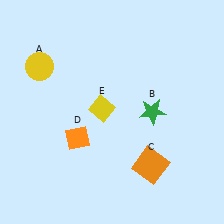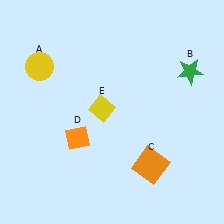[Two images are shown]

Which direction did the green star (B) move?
The green star (B) moved up.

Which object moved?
The green star (B) moved up.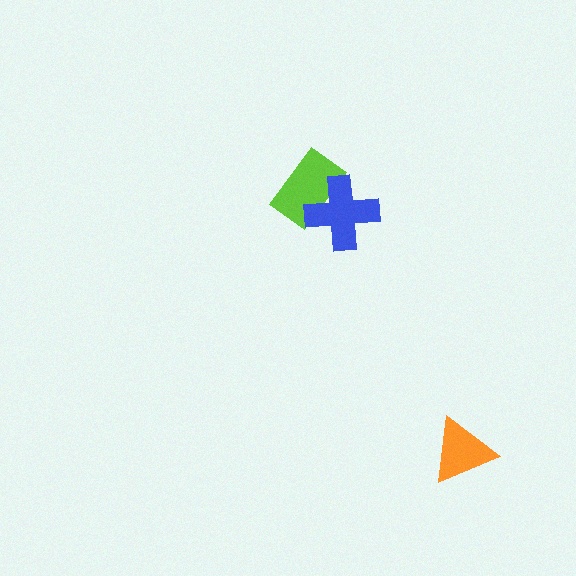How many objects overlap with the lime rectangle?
1 object overlaps with the lime rectangle.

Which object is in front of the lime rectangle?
The blue cross is in front of the lime rectangle.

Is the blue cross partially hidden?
No, no other shape covers it.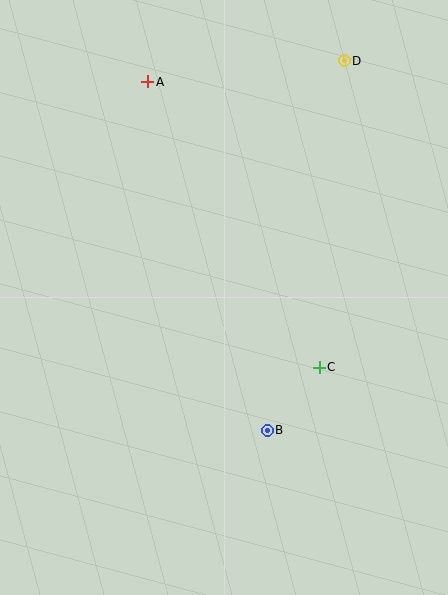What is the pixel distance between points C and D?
The distance between C and D is 308 pixels.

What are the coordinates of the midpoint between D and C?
The midpoint between D and C is at (332, 214).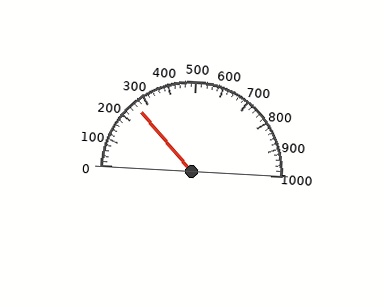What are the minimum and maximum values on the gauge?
The gauge ranges from 0 to 1000.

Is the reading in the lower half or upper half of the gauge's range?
The reading is in the lower half of the range (0 to 1000).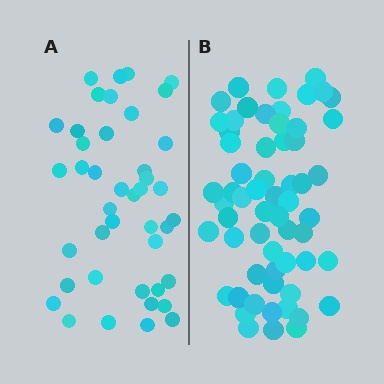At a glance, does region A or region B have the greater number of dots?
Region B (the right region) has more dots.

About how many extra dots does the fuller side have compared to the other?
Region B has approximately 20 more dots than region A.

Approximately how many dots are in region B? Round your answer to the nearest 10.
About 60 dots.